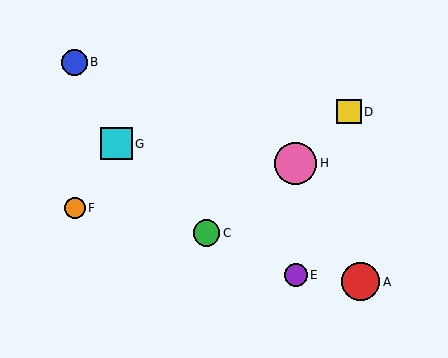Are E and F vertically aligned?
No, E is at x≈296 and F is at x≈75.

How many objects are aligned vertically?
2 objects (E, H) are aligned vertically.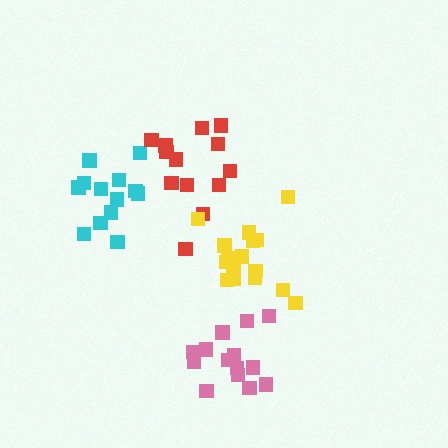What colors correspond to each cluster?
The clusters are colored: cyan, pink, red, yellow.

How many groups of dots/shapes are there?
There are 4 groups.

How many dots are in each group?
Group 1: 13 dots, Group 2: 14 dots, Group 3: 13 dots, Group 4: 16 dots (56 total).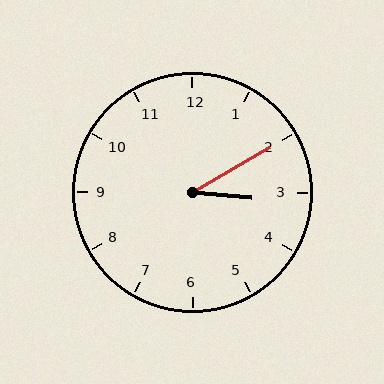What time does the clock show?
3:10.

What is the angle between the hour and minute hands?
Approximately 35 degrees.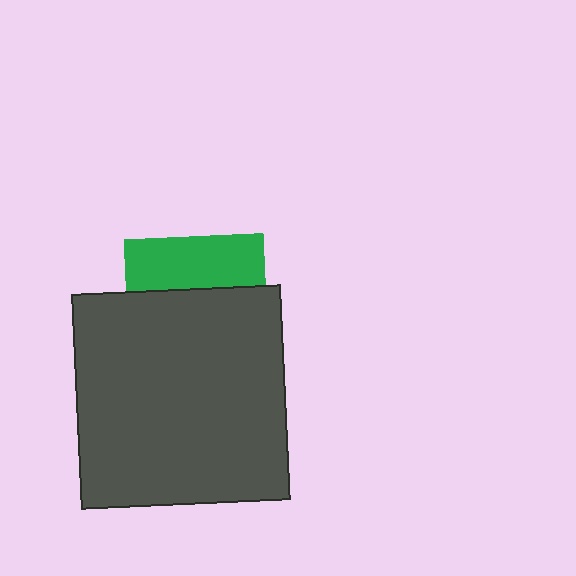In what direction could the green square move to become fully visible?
The green square could move up. That would shift it out from behind the dark gray rectangle entirely.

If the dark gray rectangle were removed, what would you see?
You would see the complete green square.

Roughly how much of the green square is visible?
A small part of it is visible (roughly 37%).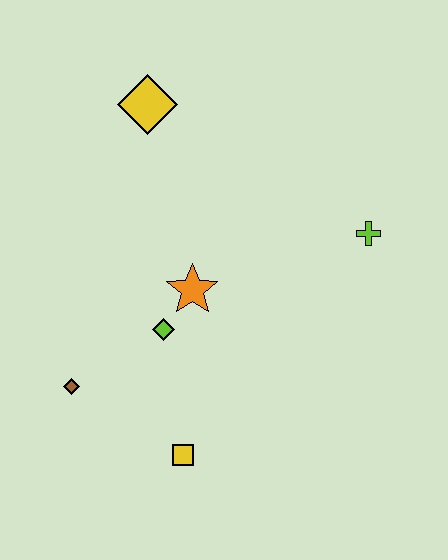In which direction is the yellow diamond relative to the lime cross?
The yellow diamond is to the left of the lime cross.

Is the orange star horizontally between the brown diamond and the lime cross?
Yes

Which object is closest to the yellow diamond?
The orange star is closest to the yellow diamond.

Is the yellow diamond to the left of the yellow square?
Yes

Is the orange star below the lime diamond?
No